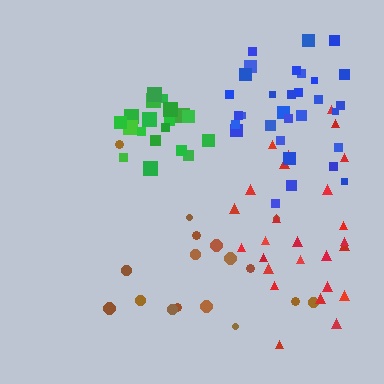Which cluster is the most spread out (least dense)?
Brown.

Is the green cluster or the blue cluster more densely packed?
Green.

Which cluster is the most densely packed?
Green.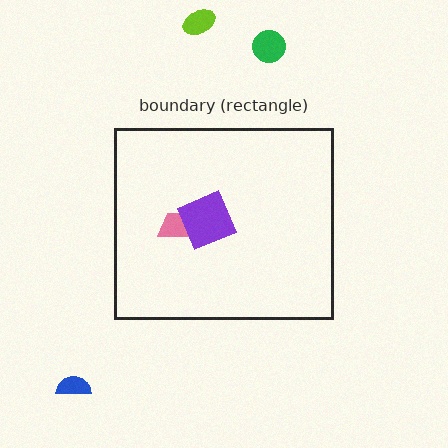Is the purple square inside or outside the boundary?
Inside.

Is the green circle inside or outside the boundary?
Outside.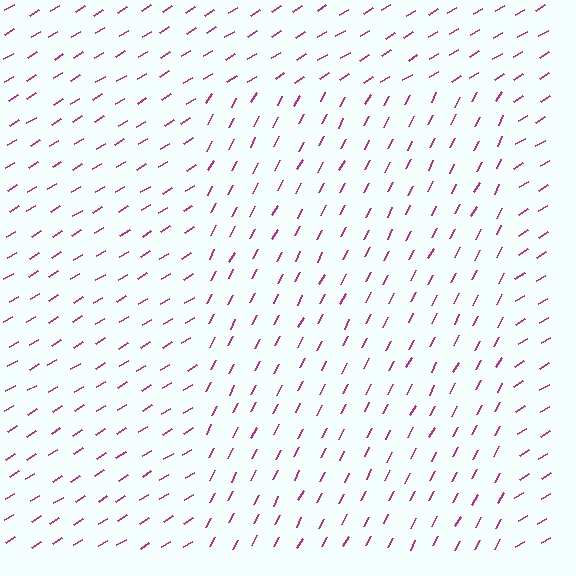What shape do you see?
I see a rectangle.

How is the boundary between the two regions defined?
The boundary is defined purely by a change in line orientation (approximately 31 degrees difference). All lines are the same color and thickness.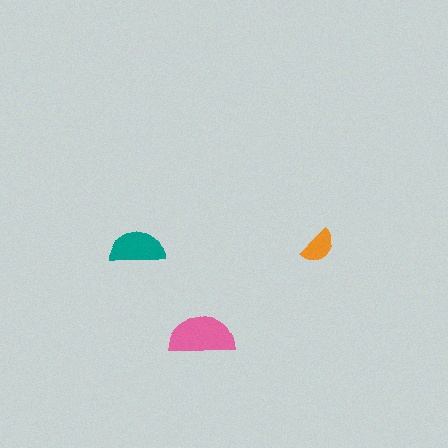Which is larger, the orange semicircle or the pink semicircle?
The pink one.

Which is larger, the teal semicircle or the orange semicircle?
The teal one.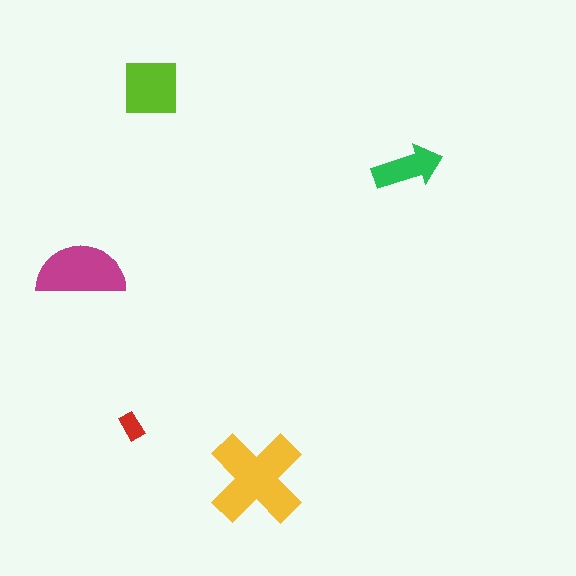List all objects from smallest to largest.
The red rectangle, the green arrow, the lime square, the magenta semicircle, the yellow cross.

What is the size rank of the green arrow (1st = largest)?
4th.